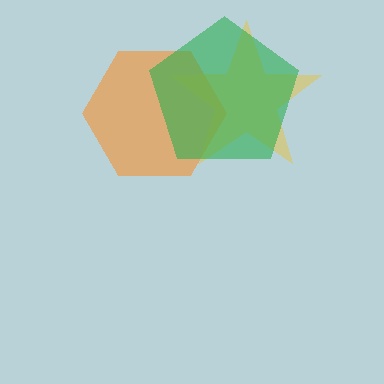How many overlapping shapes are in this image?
There are 3 overlapping shapes in the image.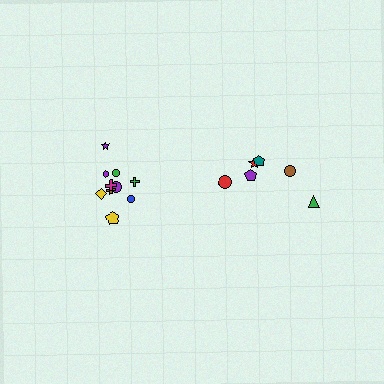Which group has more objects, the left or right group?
The left group.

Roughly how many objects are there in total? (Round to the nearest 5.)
Roughly 15 objects in total.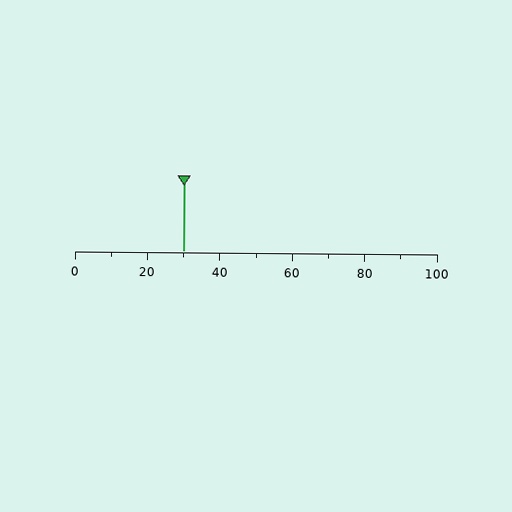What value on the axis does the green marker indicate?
The marker indicates approximately 30.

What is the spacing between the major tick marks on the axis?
The major ticks are spaced 20 apart.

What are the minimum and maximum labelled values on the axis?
The axis runs from 0 to 100.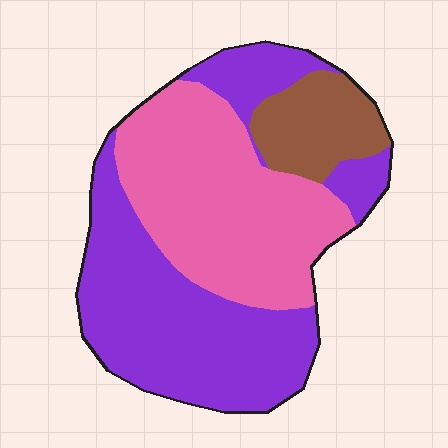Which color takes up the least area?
Brown, at roughly 15%.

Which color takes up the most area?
Purple, at roughly 50%.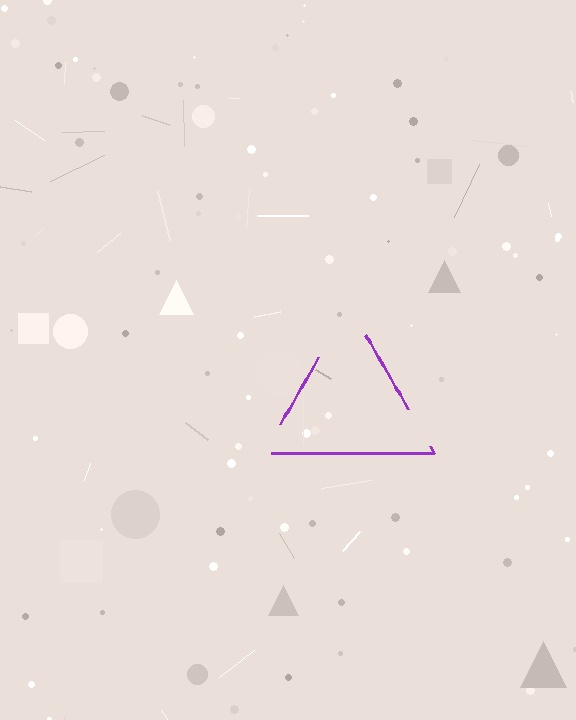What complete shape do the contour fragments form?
The contour fragments form a triangle.